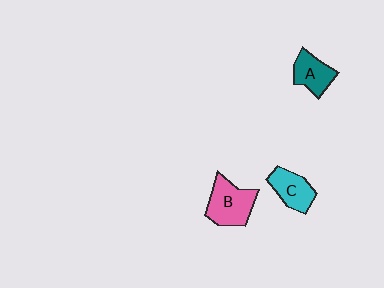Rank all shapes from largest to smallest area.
From largest to smallest: B (pink), C (cyan), A (teal).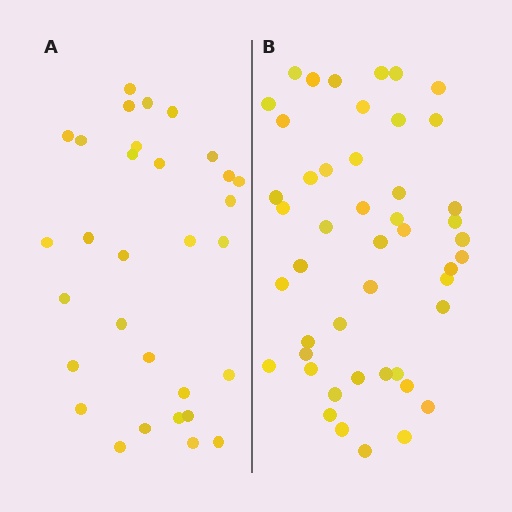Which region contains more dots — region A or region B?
Region B (the right region) has more dots.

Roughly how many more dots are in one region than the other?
Region B has approximately 15 more dots than region A.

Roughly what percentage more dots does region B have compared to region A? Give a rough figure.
About 50% more.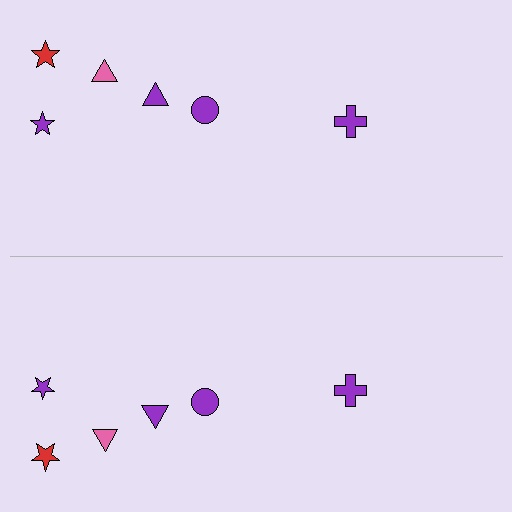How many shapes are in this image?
There are 12 shapes in this image.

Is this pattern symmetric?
Yes, this pattern has bilateral (reflection) symmetry.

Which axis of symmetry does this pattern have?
The pattern has a horizontal axis of symmetry running through the center of the image.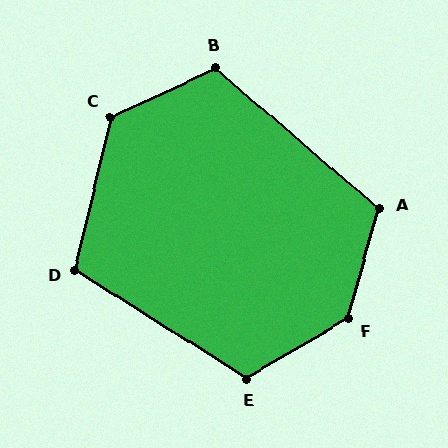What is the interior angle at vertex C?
Approximately 128 degrees (obtuse).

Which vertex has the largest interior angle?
F, at approximately 136 degrees.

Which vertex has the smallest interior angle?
D, at approximately 109 degrees.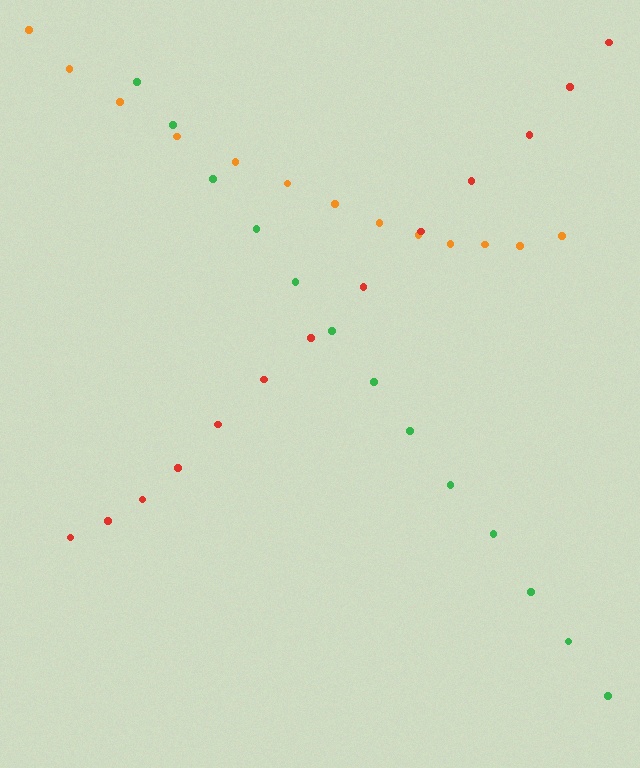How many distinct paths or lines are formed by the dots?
There are 3 distinct paths.